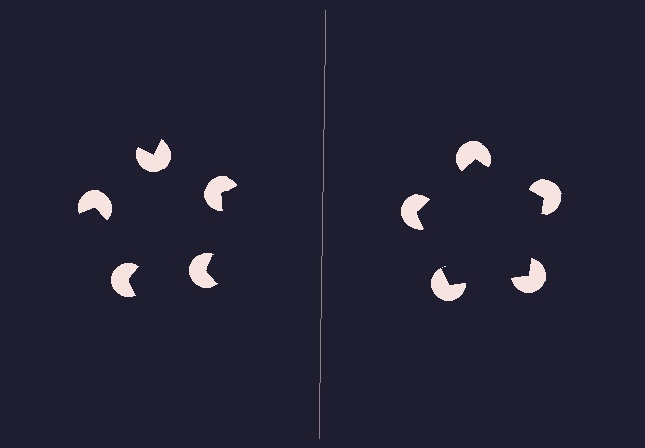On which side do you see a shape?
An illusory pentagon appears on the right side. On the left side the wedge cuts are rotated, so no coherent shape forms.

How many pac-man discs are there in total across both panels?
10 — 5 on each side.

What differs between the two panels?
The pac-man discs are positioned identically on both sides; only the wedge orientations differ. On the right they align to a pentagon; on the left they are misaligned.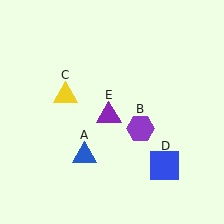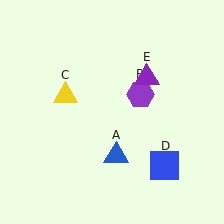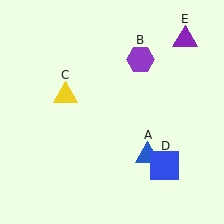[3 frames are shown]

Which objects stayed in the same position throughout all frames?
Yellow triangle (object C) and blue square (object D) remained stationary.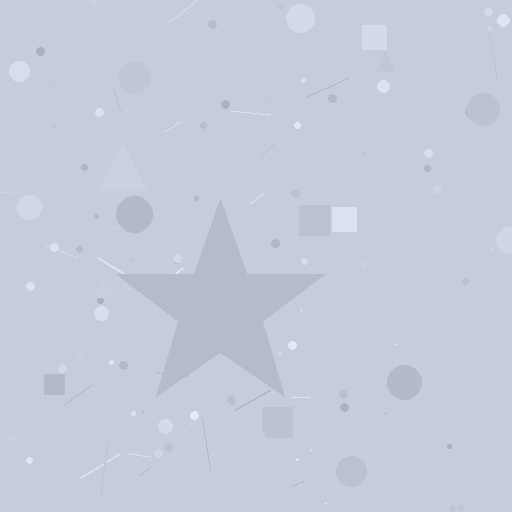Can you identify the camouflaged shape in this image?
The camouflaged shape is a star.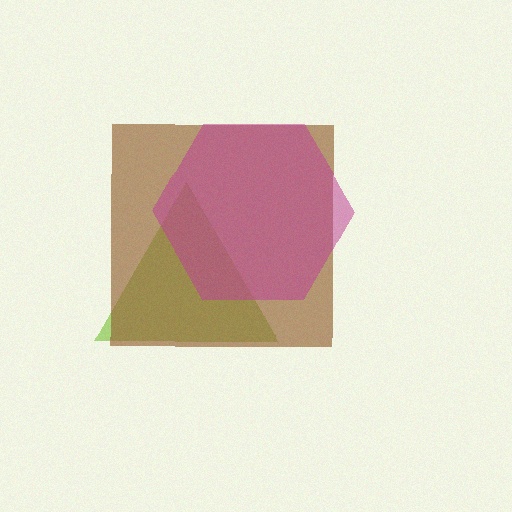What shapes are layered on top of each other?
The layered shapes are: a lime triangle, a brown square, a magenta hexagon.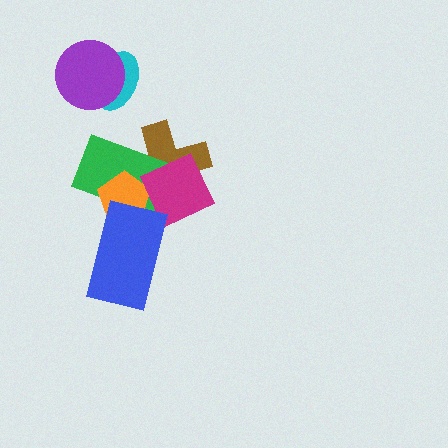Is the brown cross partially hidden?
Yes, it is partially covered by another shape.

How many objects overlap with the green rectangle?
4 objects overlap with the green rectangle.